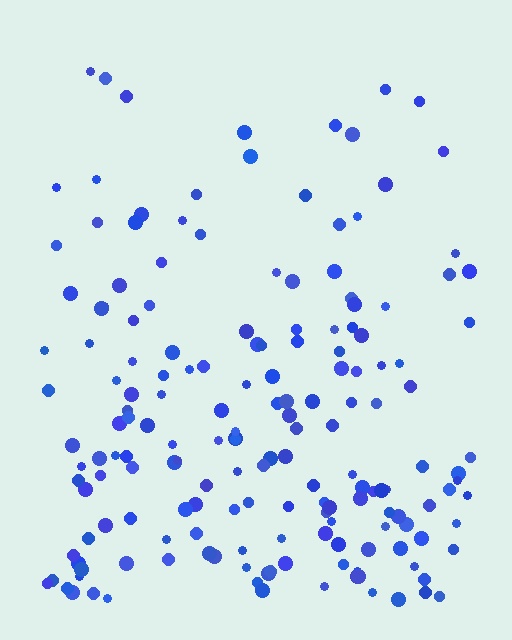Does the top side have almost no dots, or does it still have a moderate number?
Still a moderate number, just noticeably fewer than the bottom.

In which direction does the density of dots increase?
From top to bottom, with the bottom side densest.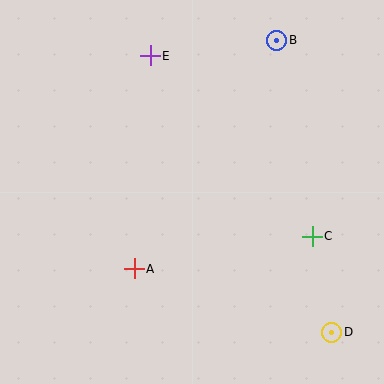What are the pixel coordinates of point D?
Point D is at (332, 332).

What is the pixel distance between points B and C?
The distance between B and C is 199 pixels.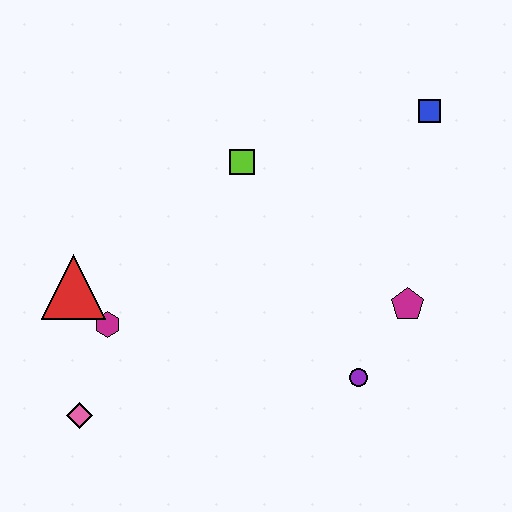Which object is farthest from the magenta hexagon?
The blue square is farthest from the magenta hexagon.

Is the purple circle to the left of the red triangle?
No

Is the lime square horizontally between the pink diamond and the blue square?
Yes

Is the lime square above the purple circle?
Yes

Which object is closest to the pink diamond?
The magenta hexagon is closest to the pink diamond.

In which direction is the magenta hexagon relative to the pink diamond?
The magenta hexagon is above the pink diamond.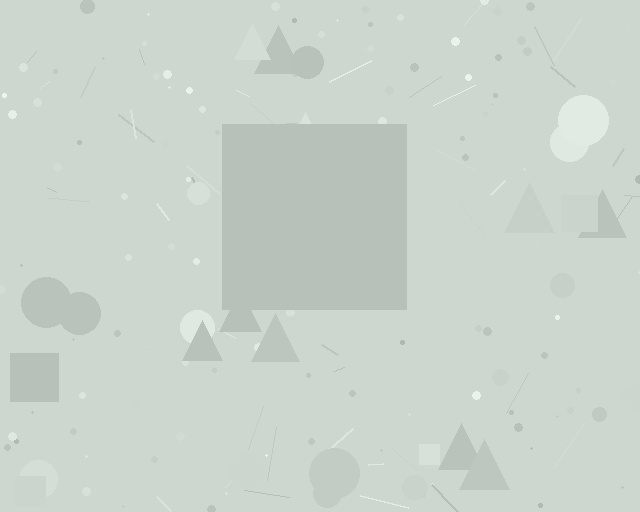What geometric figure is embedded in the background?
A square is embedded in the background.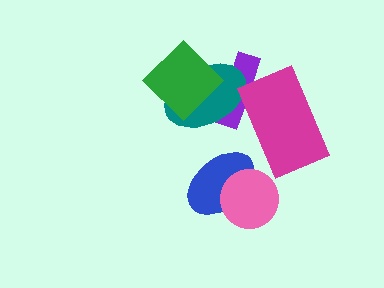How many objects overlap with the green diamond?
2 objects overlap with the green diamond.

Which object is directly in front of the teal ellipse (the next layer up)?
The magenta rectangle is directly in front of the teal ellipse.